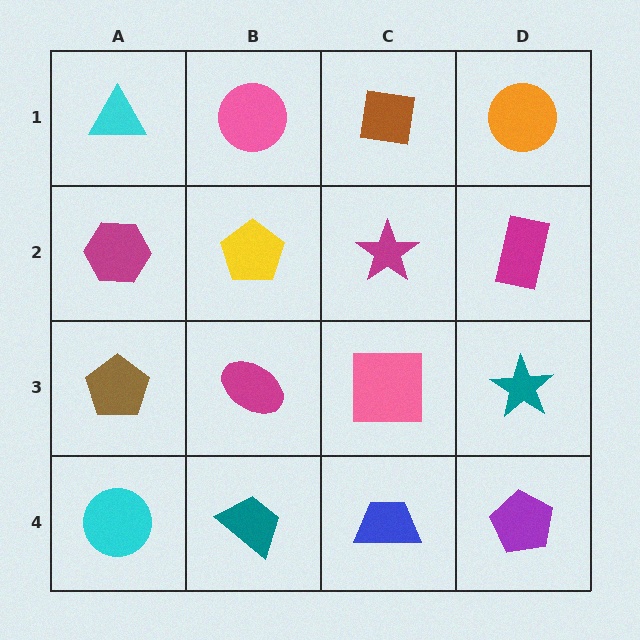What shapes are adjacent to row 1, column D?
A magenta rectangle (row 2, column D), a brown square (row 1, column C).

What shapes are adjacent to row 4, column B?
A magenta ellipse (row 3, column B), a cyan circle (row 4, column A), a blue trapezoid (row 4, column C).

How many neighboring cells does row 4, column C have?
3.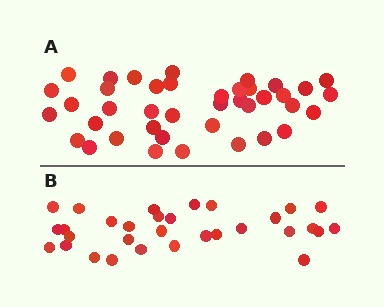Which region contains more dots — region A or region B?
Region A (the top region) has more dots.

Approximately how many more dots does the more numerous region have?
Region A has roughly 8 or so more dots than region B.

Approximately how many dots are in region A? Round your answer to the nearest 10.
About 40 dots.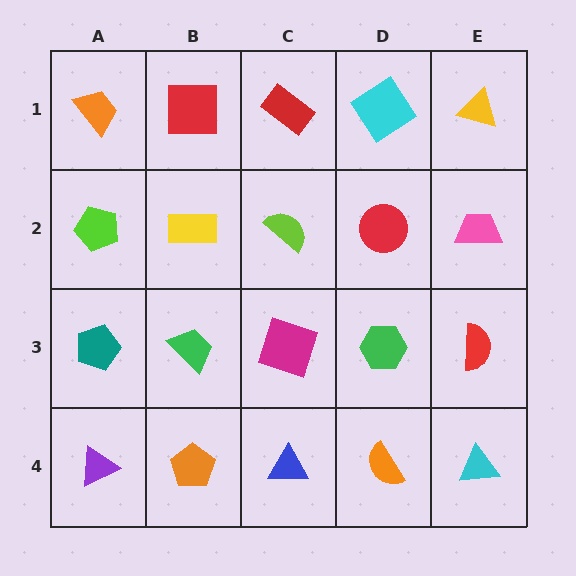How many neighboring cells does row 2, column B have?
4.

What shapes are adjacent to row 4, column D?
A green hexagon (row 3, column D), a blue triangle (row 4, column C), a cyan triangle (row 4, column E).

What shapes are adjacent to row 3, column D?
A red circle (row 2, column D), an orange semicircle (row 4, column D), a magenta square (row 3, column C), a red semicircle (row 3, column E).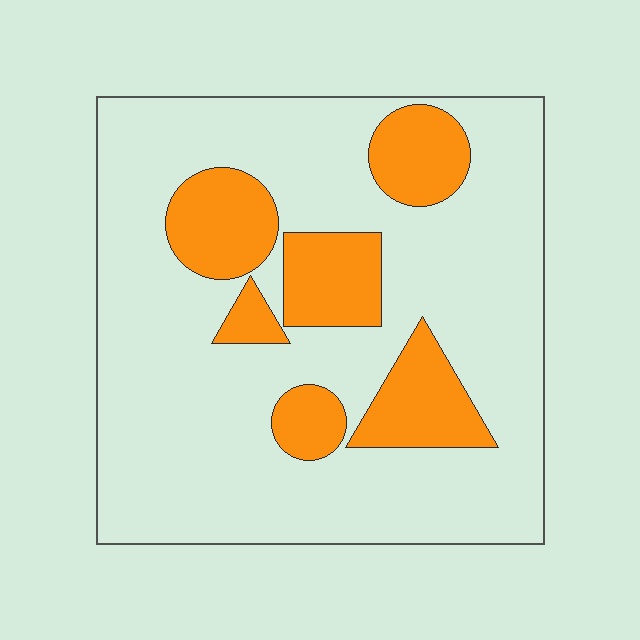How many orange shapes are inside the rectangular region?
6.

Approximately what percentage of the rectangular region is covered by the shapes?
Approximately 25%.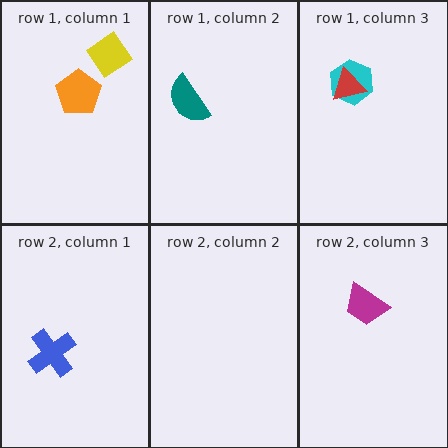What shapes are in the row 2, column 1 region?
The blue cross.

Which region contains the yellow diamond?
The row 1, column 1 region.